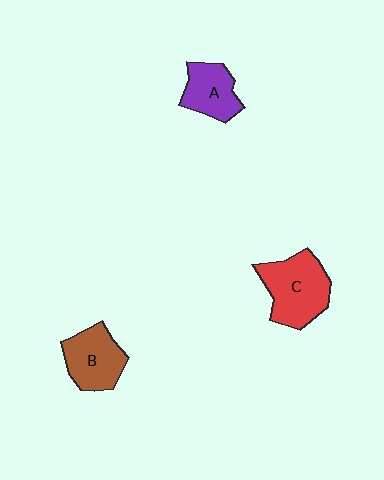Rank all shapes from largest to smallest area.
From largest to smallest: C (red), B (brown), A (purple).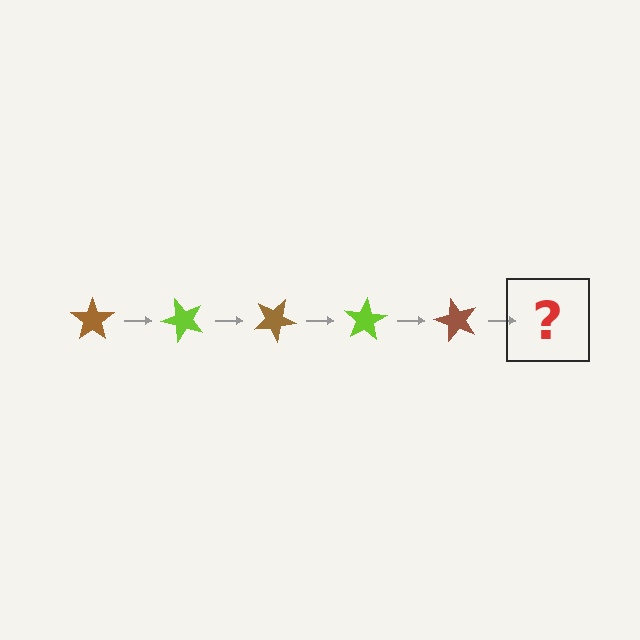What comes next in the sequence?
The next element should be a lime star, rotated 250 degrees from the start.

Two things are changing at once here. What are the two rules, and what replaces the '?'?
The two rules are that it rotates 50 degrees each step and the color cycles through brown and lime. The '?' should be a lime star, rotated 250 degrees from the start.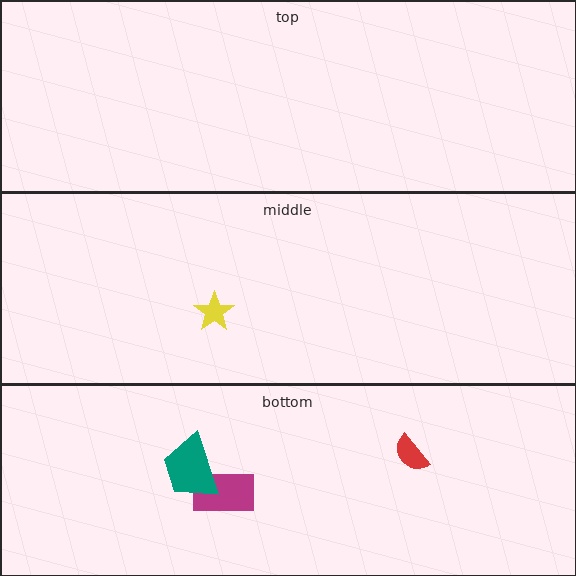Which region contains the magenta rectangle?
The bottom region.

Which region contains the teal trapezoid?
The bottom region.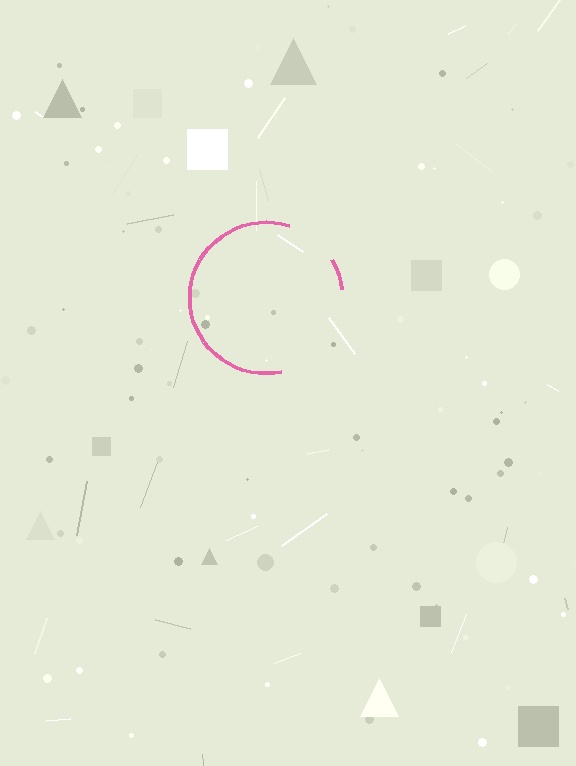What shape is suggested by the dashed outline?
The dashed outline suggests a circle.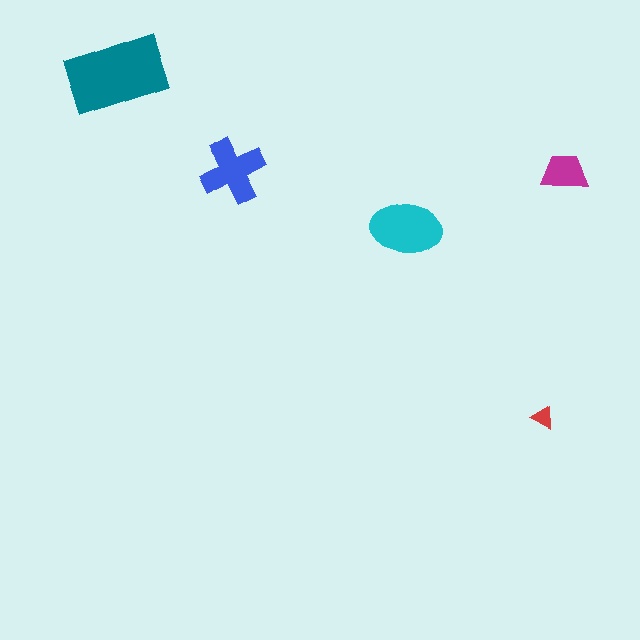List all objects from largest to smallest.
The teal rectangle, the cyan ellipse, the blue cross, the magenta trapezoid, the red triangle.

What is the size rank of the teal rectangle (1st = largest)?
1st.